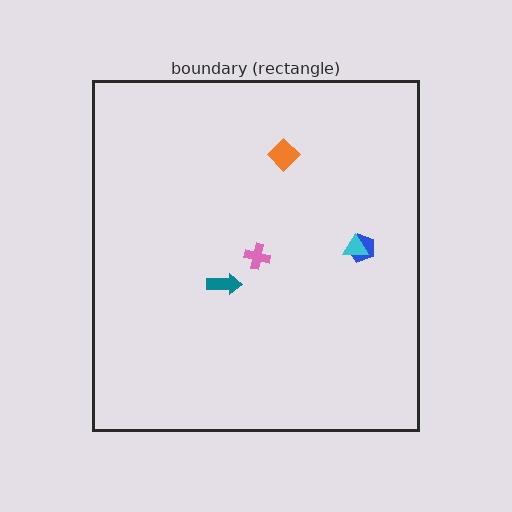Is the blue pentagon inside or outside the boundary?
Inside.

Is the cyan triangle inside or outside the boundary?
Inside.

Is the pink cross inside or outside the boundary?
Inside.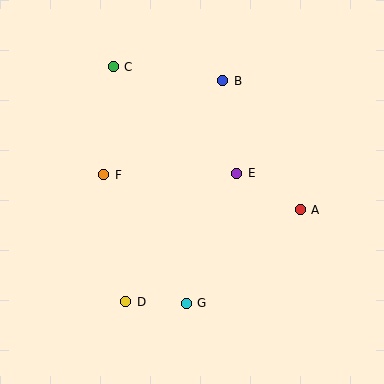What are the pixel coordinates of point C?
Point C is at (113, 67).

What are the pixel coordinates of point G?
Point G is at (186, 303).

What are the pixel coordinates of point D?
Point D is at (126, 302).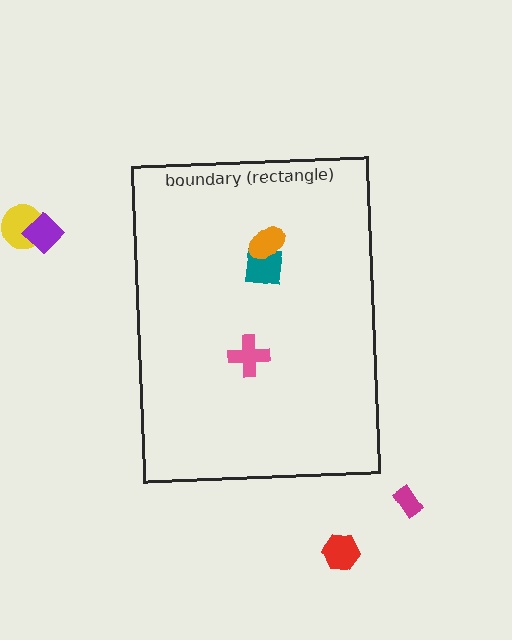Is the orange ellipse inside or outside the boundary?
Inside.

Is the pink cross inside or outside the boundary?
Inside.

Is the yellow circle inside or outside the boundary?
Outside.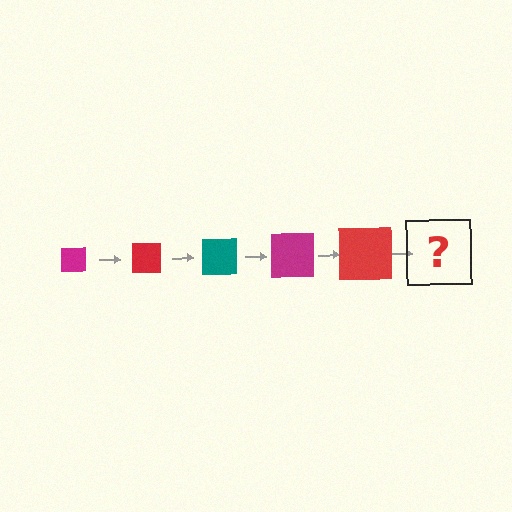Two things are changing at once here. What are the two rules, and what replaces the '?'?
The two rules are that the square grows larger each step and the color cycles through magenta, red, and teal. The '?' should be a teal square, larger than the previous one.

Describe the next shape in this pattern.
It should be a teal square, larger than the previous one.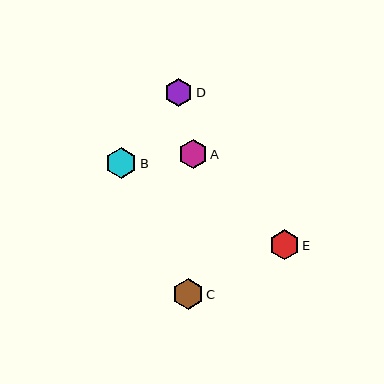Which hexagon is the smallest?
Hexagon D is the smallest with a size of approximately 27 pixels.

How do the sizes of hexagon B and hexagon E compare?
Hexagon B and hexagon E are approximately the same size.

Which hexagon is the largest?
Hexagon B is the largest with a size of approximately 32 pixels.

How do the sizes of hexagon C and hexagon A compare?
Hexagon C and hexagon A are approximately the same size.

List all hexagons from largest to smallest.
From largest to smallest: B, C, E, A, D.